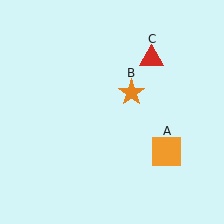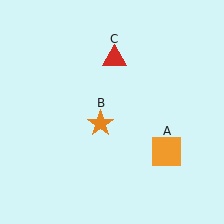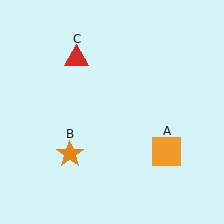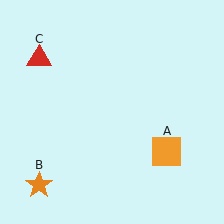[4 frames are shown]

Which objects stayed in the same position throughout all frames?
Orange square (object A) remained stationary.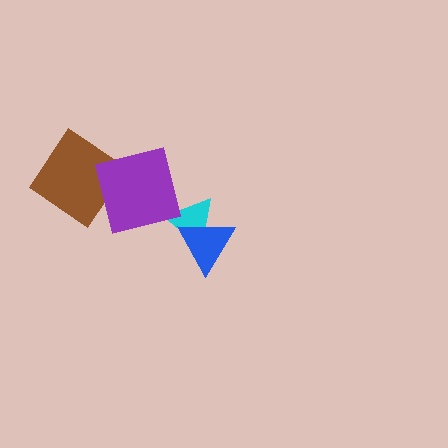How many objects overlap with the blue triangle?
1 object overlaps with the blue triangle.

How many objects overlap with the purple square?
1 object overlaps with the purple square.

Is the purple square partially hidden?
No, no other shape covers it.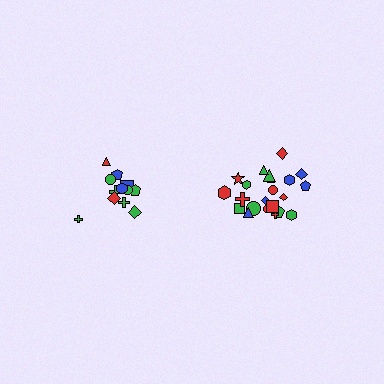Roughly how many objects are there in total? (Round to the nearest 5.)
Roughly 35 objects in total.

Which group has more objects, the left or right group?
The right group.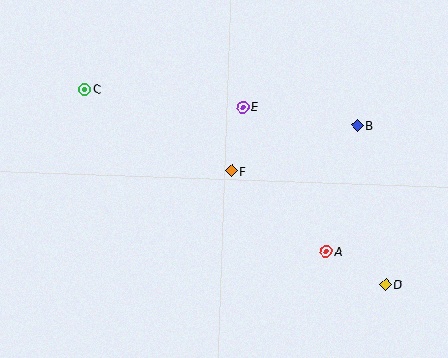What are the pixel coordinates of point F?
Point F is at (232, 171).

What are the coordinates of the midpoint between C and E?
The midpoint between C and E is at (164, 98).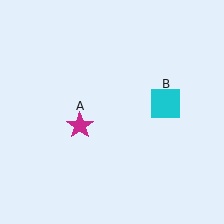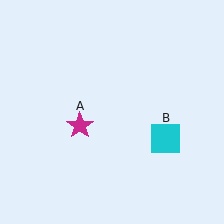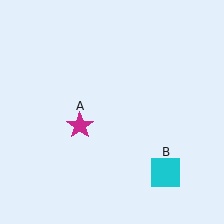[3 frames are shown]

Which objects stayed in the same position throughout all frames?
Magenta star (object A) remained stationary.